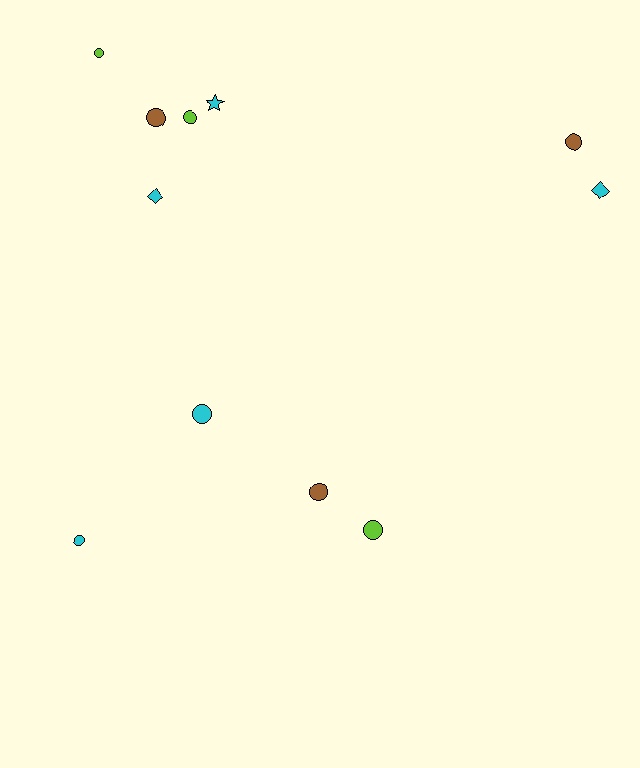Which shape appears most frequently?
Circle, with 8 objects.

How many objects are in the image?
There are 11 objects.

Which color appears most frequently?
Cyan, with 5 objects.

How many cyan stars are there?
There is 1 cyan star.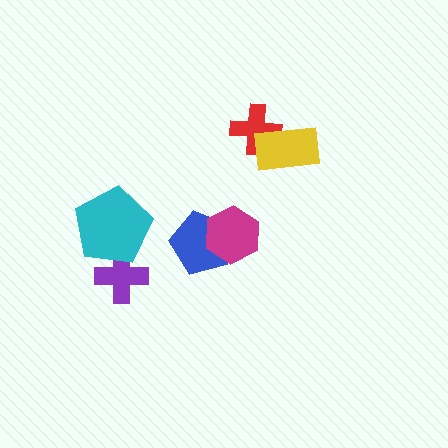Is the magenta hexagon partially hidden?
No, no other shape covers it.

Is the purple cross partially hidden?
Yes, it is partially covered by another shape.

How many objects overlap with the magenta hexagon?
1 object overlaps with the magenta hexagon.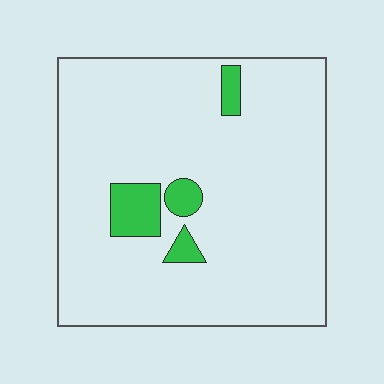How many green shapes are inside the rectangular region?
4.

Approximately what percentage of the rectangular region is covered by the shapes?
Approximately 10%.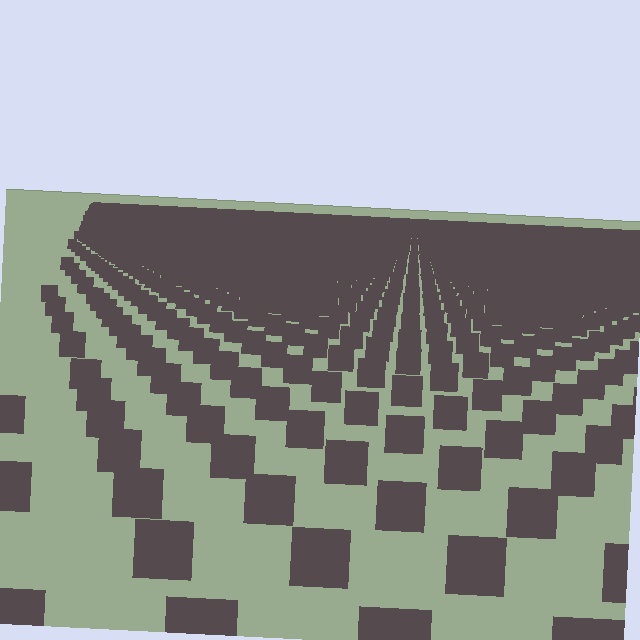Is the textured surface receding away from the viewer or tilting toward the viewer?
The surface is receding away from the viewer. Texture elements get smaller and denser toward the top.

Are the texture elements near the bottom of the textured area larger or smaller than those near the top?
Larger. Near the bottom, elements are closer to the viewer and appear at a bigger on-screen size.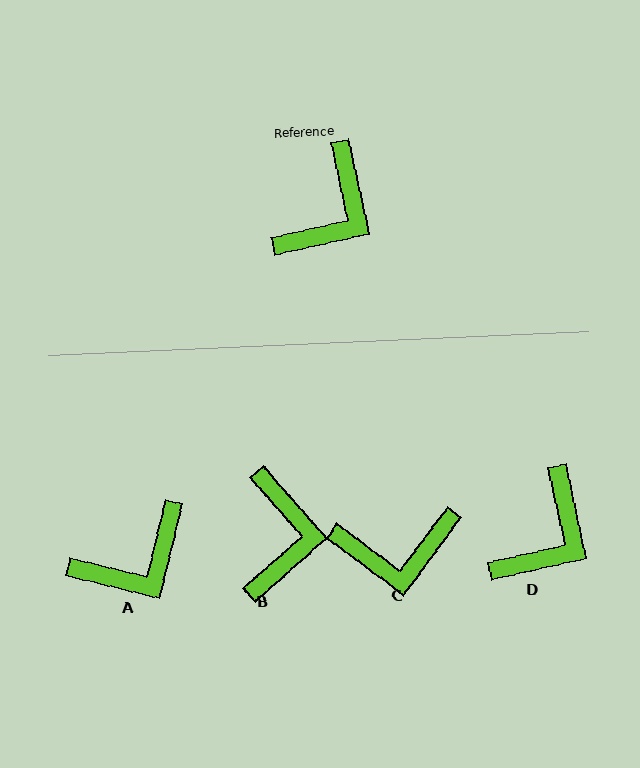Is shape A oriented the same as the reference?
No, it is off by about 26 degrees.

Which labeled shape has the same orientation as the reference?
D.